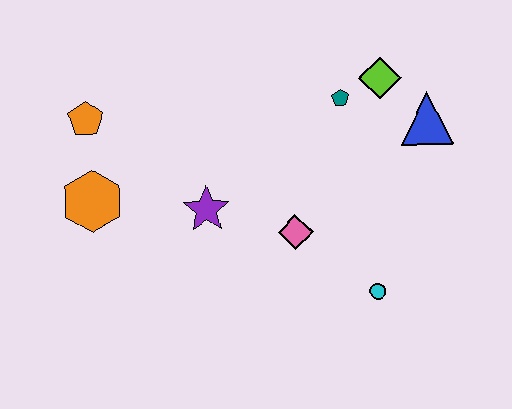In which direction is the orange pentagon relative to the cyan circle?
The orange pentagon is to the left of the cyan circle.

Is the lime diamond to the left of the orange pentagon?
No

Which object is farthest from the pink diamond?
The orange pentagon is farthest from the pink diamond.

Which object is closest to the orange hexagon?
The orange pentagon is closest to the orange hexagon.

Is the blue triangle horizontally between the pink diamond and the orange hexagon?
No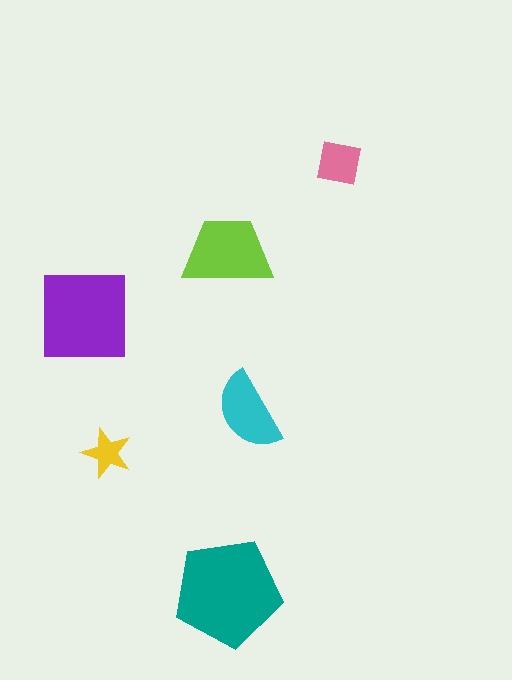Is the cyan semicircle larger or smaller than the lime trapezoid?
Smaller.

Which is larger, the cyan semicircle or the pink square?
The cyan semicircle.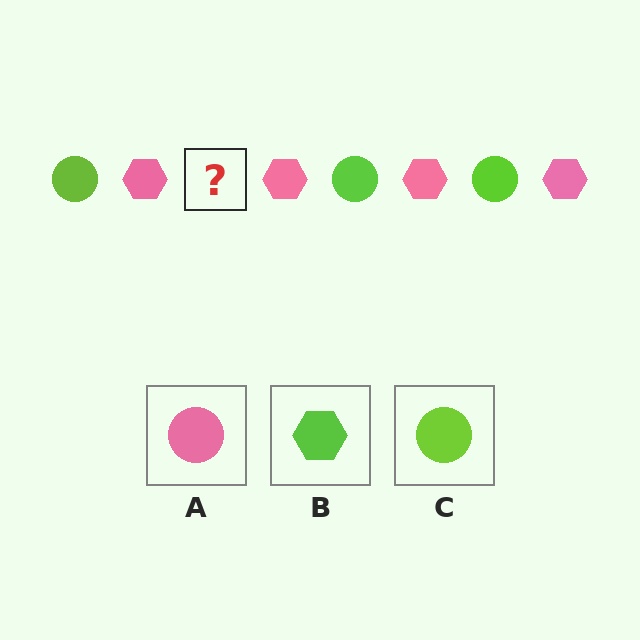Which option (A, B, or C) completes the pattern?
C.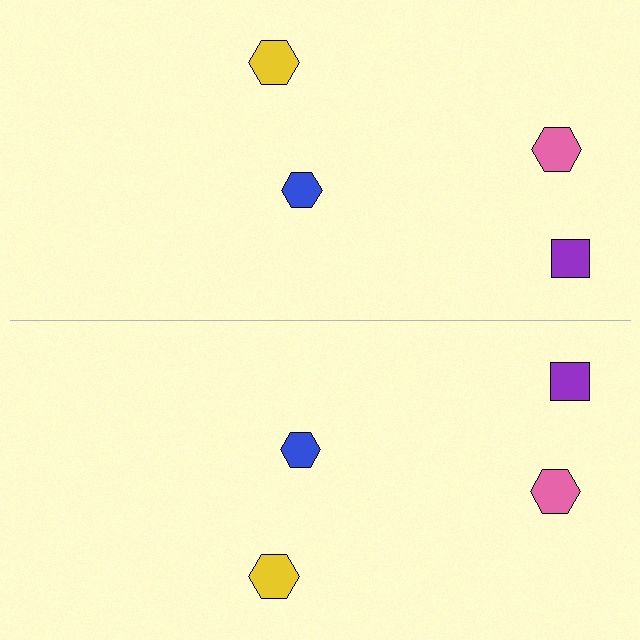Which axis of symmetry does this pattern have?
The pattern has a horizontal axis of symmetry running through the center of the image.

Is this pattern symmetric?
Yes, this pattern has bilateral (reflection) symmetry.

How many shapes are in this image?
There are 8 shapes in this image.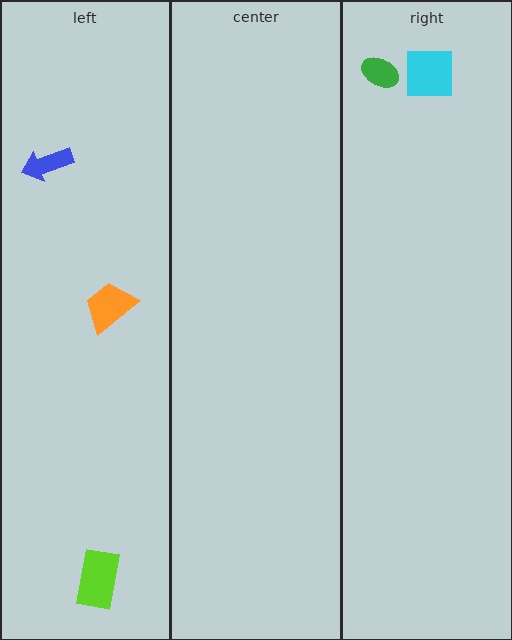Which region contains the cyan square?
The right region.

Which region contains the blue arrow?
The left region.